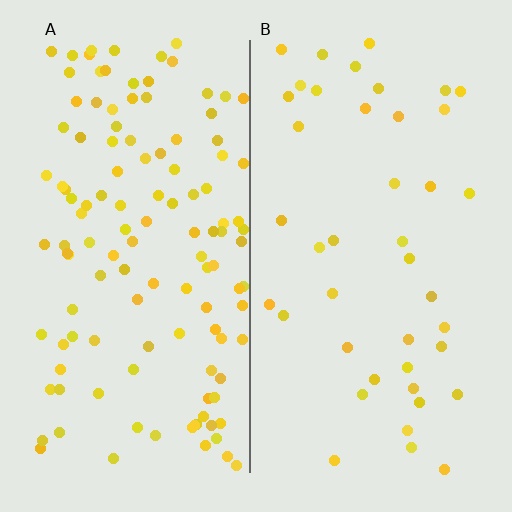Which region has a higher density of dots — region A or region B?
A (the left).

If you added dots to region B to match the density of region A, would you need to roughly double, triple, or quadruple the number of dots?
Approximately triple.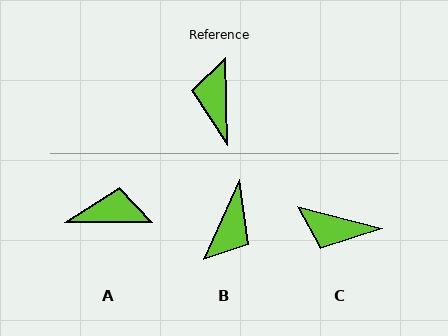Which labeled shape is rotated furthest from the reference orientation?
B, about 155 degrees away.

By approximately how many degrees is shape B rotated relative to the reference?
Approximately 155 degrees counter-clockwise.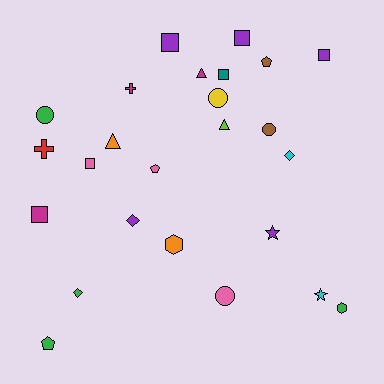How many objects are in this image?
There are 25 objects.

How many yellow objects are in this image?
There is 1 yellow object.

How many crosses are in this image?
There are 2 crosses.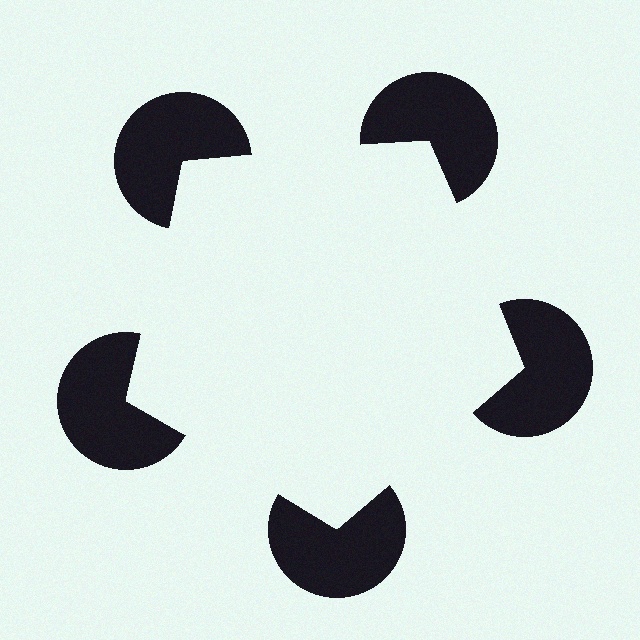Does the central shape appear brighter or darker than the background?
It typically appears slightly brighter than the background, even though no actual brightness change is drawn.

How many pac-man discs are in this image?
There are 5 — one at each vertex of the illusory pentagon.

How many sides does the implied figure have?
5 sides.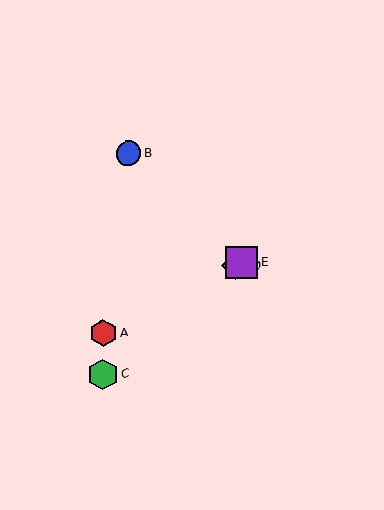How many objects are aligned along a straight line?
3 objects (A, D, E) are aligned along a straight line.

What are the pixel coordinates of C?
Object C is at (103, 374).